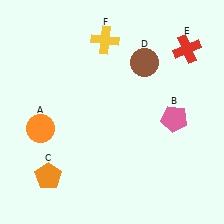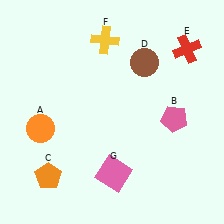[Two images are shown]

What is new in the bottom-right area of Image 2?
A pink square (G) was added in the bottom-right area of Image 2.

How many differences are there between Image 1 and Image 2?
There is 1 difference between the two images.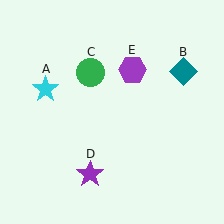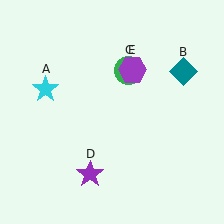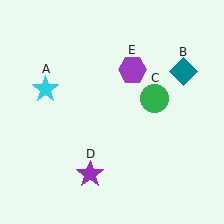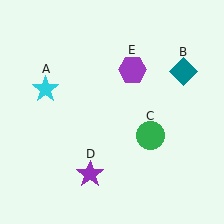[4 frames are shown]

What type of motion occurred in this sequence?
The green circle (object C) rotated clockwise around the center of the scene.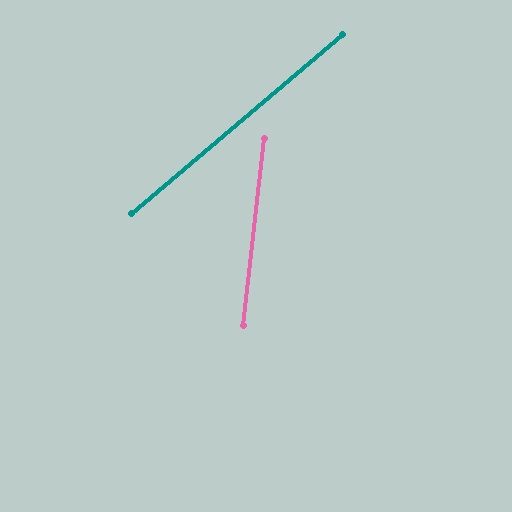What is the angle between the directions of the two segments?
Approximately 43 degrees.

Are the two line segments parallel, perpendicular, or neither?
Neither parallel nor perpendicular — they differ by about 43°.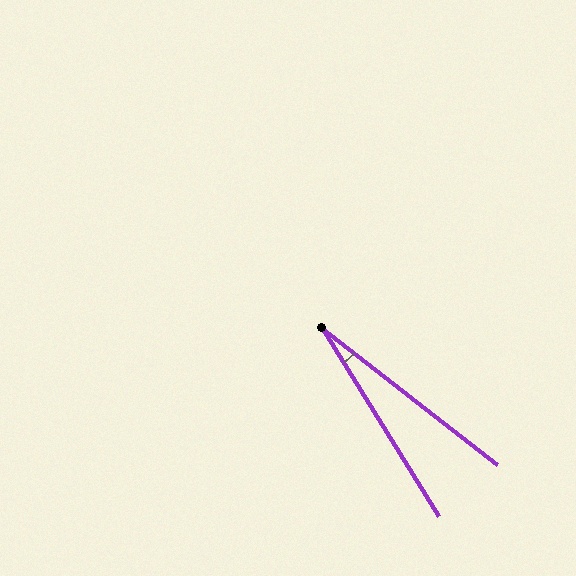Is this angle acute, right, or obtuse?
It is acute.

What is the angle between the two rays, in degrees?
Approximately 20 degrees.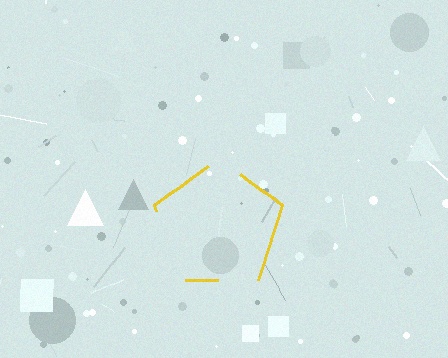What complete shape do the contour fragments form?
The contour fragments form a pentagon.